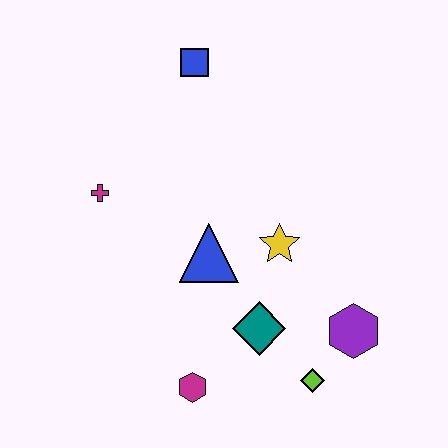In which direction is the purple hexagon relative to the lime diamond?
The purple hexagon is above the lime diamond.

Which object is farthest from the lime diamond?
The blue square is farthest from the lime diamond.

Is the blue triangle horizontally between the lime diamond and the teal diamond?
No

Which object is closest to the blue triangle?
The yellow star is closest to the blue triangle.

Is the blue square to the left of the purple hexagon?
Yes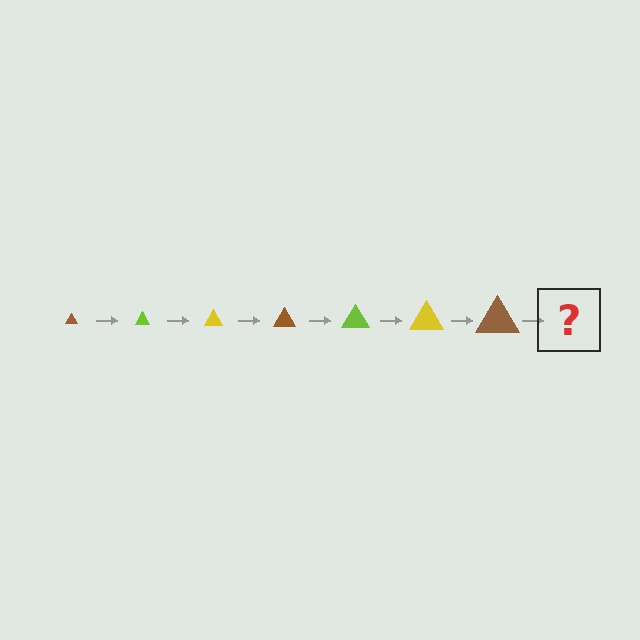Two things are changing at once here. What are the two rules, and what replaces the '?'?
The two rules are that the triangle grows larger each step and the color cycles through brown, lime, and yellow. The '?' should be a lime triangle, larger than the previous one.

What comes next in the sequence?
The next element should be a lime triangle, larger than the previous one.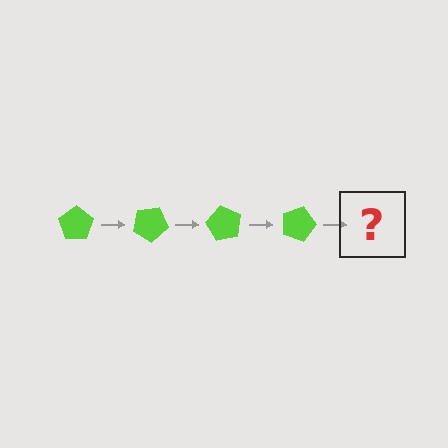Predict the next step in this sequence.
The next step is a lime pentagon rotated 120 degrees.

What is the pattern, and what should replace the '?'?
The pattern is that the pentagon rotates 30 degrees each step. The '?' should be a lime pentagon rotated 120 degrees.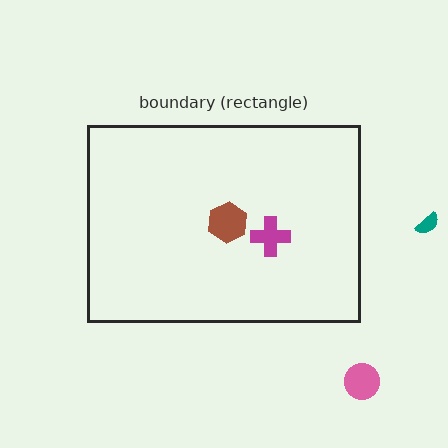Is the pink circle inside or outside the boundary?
Outside.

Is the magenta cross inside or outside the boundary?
Inside.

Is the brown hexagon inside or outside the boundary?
Inside.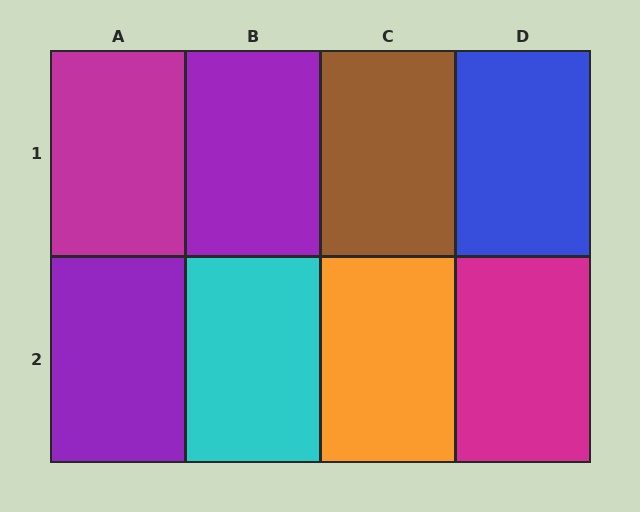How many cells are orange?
1 cell is orange.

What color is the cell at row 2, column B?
Cyan.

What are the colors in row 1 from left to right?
Magenta, purple, brown, blue.